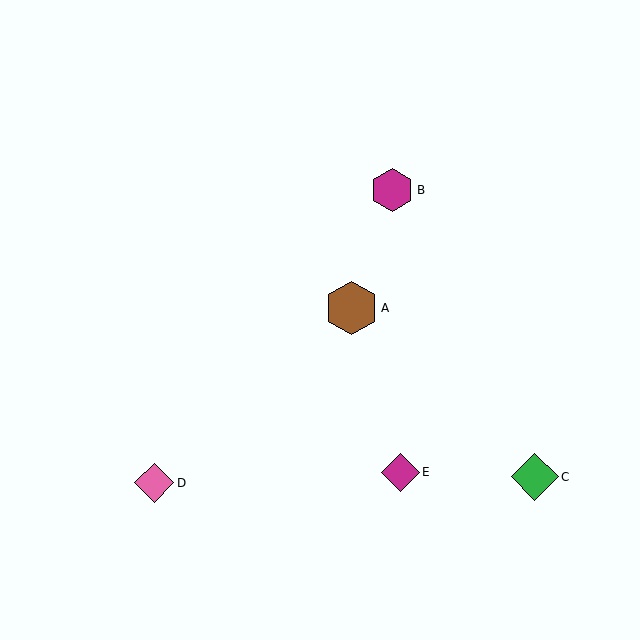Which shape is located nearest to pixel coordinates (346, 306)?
The brown hexagon (labeled A) at (352, 308) is nearest to that location.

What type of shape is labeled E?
Shape E is a magenta diamond.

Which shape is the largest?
The brown hexagon (labeled A) is the largest.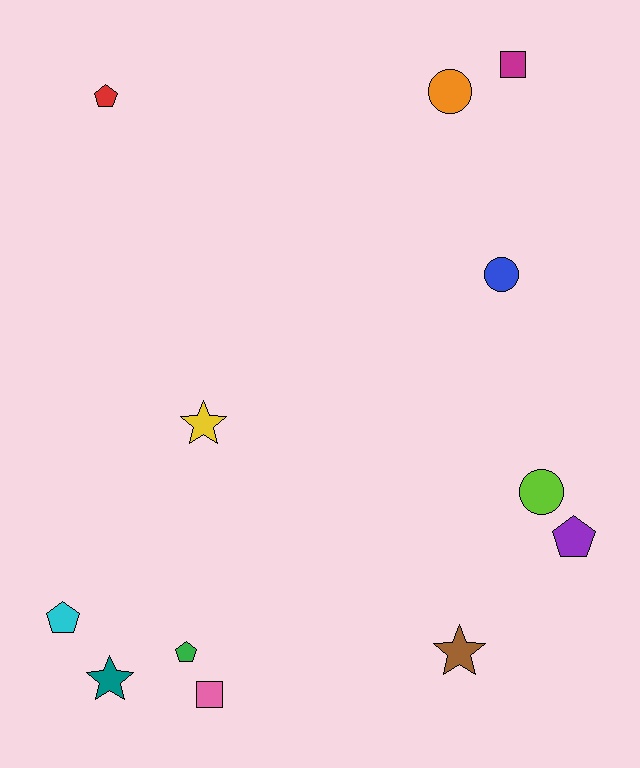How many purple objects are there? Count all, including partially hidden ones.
There is 1 purple object.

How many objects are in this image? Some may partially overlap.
There are 12 objects.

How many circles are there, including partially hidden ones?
There are 3 circles.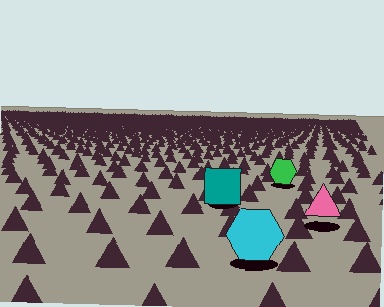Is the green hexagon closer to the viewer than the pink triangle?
No. The pink triangle is closer — you can tell from the texture gradient: the ground texture is coarser near it.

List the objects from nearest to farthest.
From nearest to farthest: the cyan hexagon, the pink triangle, the teal square, the green hexagon.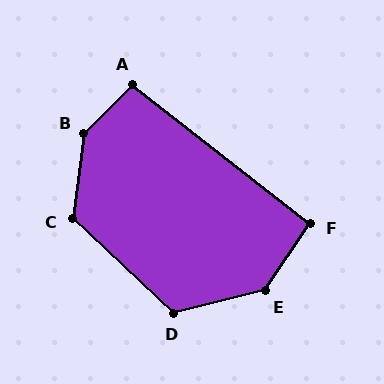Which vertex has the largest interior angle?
B, at approximately 143 degrees.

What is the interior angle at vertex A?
Approximately 97 degrees (obtuse).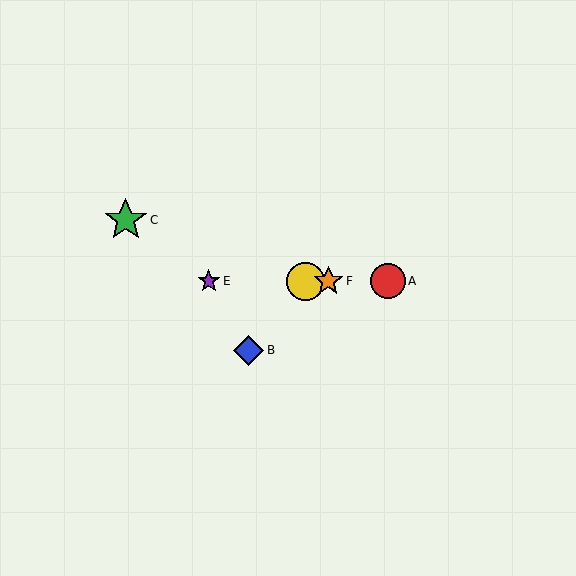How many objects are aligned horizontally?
4 objects (A, D, E, F) are aligned horizontally.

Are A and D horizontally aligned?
Yes, both are at y≈281.